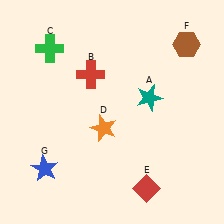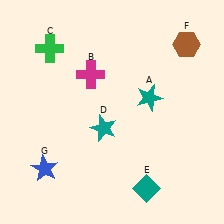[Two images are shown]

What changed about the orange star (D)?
In Image 1, D is orange. In Image 2, it changed to teal.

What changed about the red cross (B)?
In Image 1, B is red. In Image 2, it changed to magenta.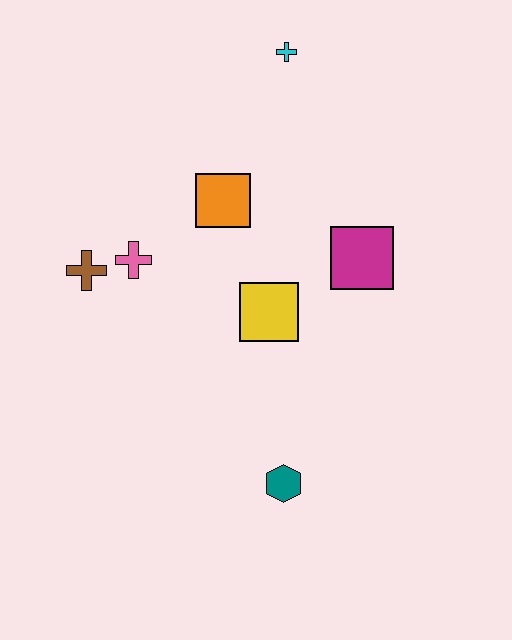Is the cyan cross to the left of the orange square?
No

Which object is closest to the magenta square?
The yellow square is closest to the magenta square.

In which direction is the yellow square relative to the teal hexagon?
The yellow square is above the teal hexagon.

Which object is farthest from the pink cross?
The teal hexagon is farthest from the pink cross.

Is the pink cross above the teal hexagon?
Yes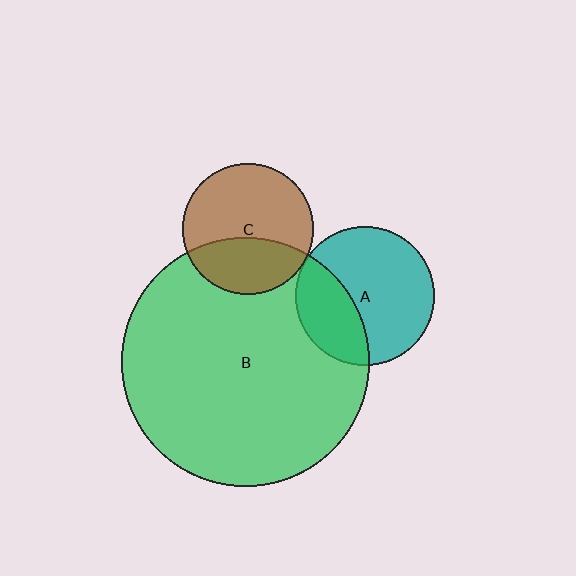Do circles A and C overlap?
Yes.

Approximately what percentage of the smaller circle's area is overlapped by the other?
Approximately 5%.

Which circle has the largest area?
Circle B (green).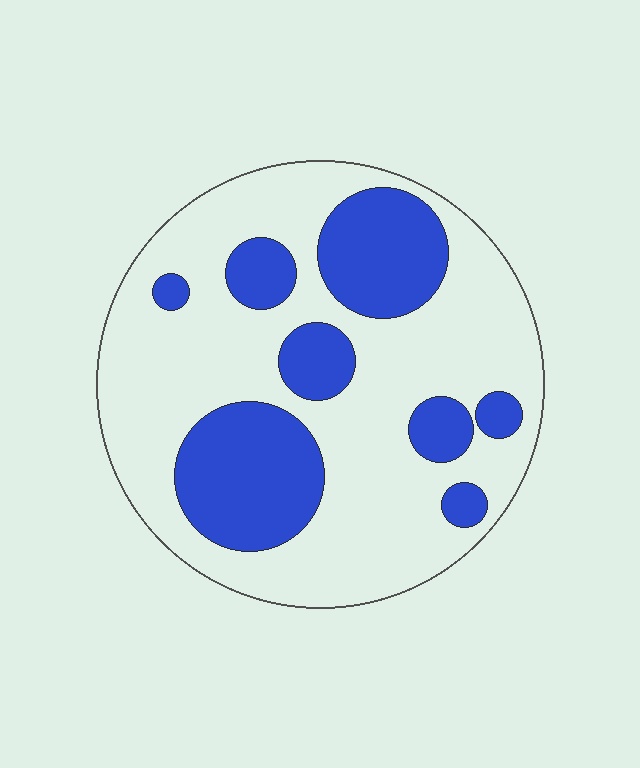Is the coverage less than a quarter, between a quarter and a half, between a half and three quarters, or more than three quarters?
Between a quarter and a half.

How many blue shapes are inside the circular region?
8.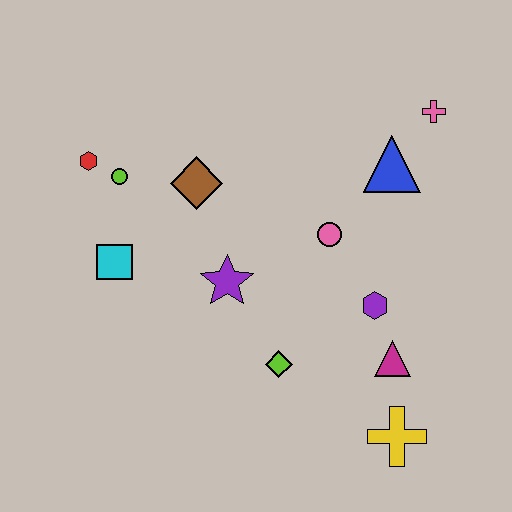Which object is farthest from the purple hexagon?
The red hexagon is farthest from the purple hexagon.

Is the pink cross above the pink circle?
Yes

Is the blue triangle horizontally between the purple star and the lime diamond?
No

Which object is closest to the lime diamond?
The purple star is closest to the lime diamond.